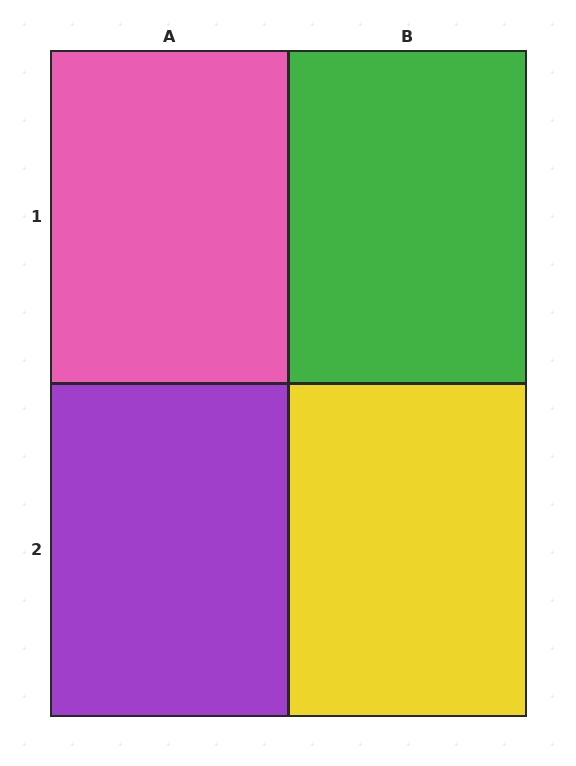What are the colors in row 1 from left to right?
Pink, green.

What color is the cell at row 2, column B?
Yellow.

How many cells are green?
1 cell is green.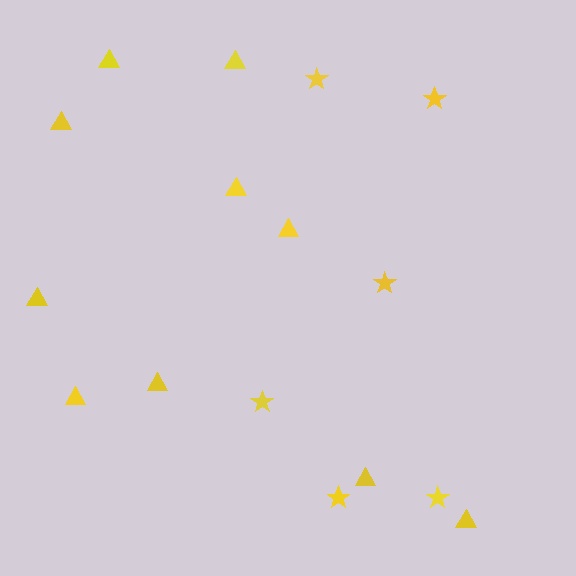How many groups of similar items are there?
There are 2 groups: one group of triangles (10) and one group of stars (6).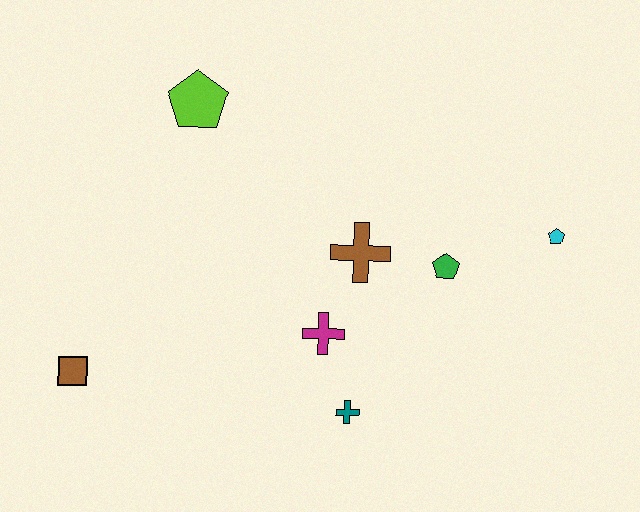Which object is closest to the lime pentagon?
The brown cross is closest to the lime pentagon.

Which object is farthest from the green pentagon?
The brown square is farthest from the green pentagon.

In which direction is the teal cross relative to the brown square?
The teal cross is to the right of the brown square.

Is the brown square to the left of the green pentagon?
Yes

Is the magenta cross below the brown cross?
Yes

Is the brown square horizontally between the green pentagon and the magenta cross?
No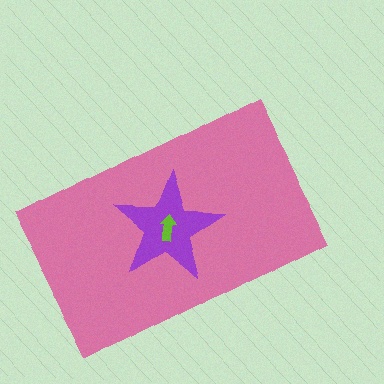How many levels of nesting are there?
3.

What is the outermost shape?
The pink rectangle.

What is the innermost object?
The lime arrow.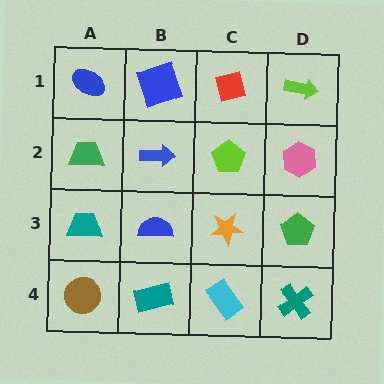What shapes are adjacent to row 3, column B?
A blue arrow (row 2, column B), a teal rectangle (row 4, column B), a teal trapezoid (row 3, column A), an orange star (row 3, column C).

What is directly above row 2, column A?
A blue ellipse.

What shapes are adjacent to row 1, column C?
A lime pentagon (row 2, column C), a blue square (row 1, column B), a lime arrow (row 1, column D).